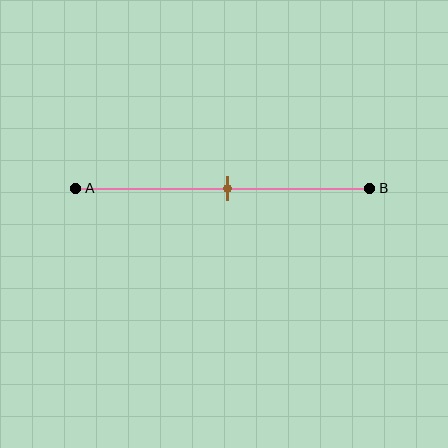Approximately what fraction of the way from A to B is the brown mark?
The brown mark is approximately 50% of the way from A to B.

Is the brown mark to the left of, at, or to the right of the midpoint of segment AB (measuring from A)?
The brown mark is approximately at the midpoint of segment AB.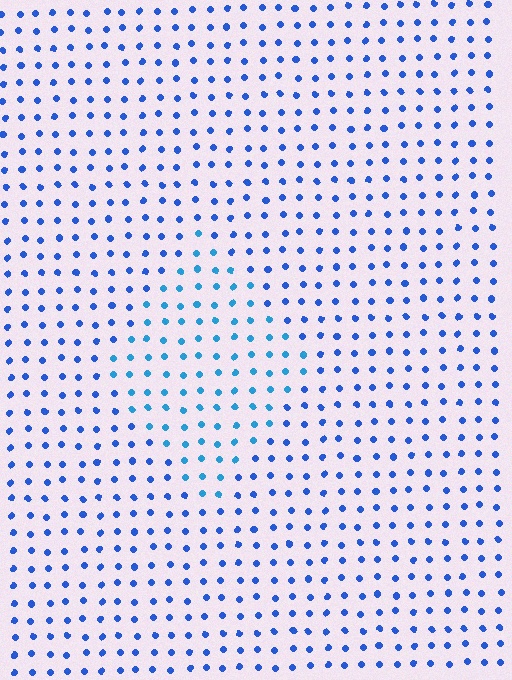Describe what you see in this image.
The image is filled with small blue elements in a uniform arrangement. A diamond-shaped region is visible where the elements are tinted to a slightly different hue, forming a subtle color boundary.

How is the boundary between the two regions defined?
The boundary is defined purely by a slight shift in hue (about 24 degrees). Spacing, size, and orientation are identical on both sides.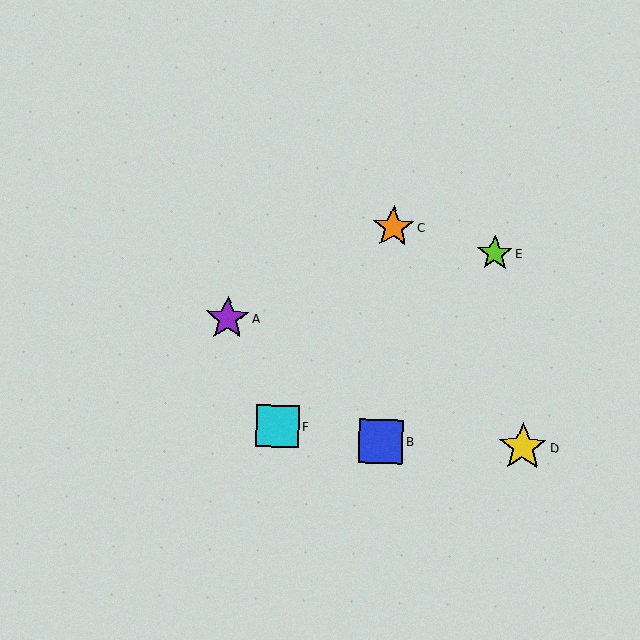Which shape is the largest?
The yellow star (labeled D) is the largest.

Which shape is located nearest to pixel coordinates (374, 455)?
The blue square (labeled B) at (381, 441) is nearest to that location.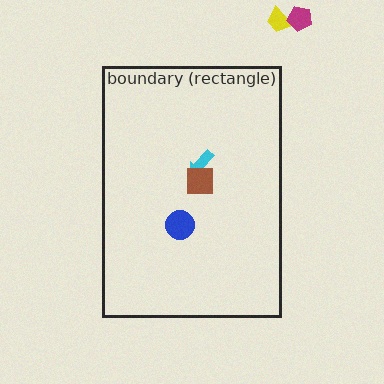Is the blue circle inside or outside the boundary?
Inside.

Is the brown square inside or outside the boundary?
Inside.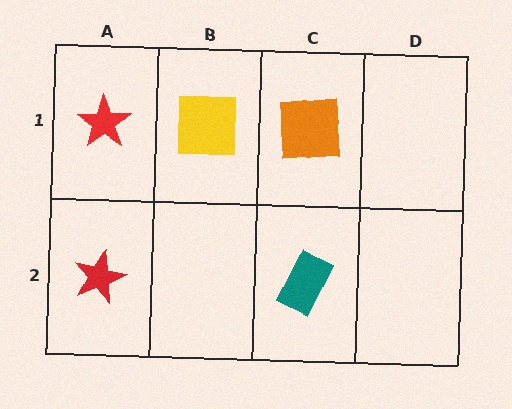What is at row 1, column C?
An orange square.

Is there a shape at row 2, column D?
No, that cell is empty.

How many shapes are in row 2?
2 shapes.